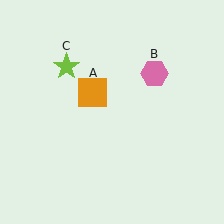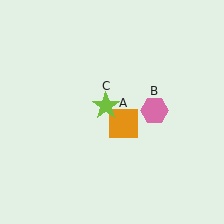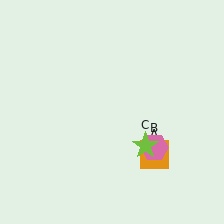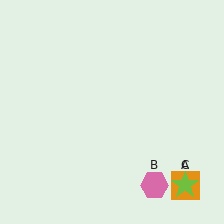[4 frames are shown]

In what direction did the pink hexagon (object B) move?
The pink hexagon (object B) moved down.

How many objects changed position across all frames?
3 objects changed position: orange square (object A), pink hexagon (object B), lime star (object C).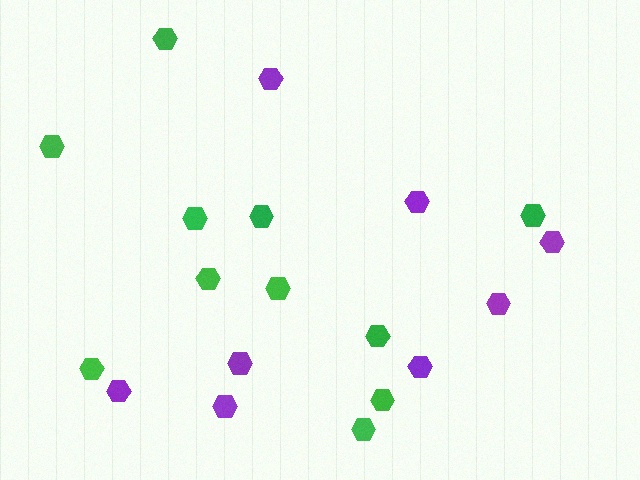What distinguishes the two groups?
There are 2 groups: one group of green hexagons (11) and one group of purple hexagons (8).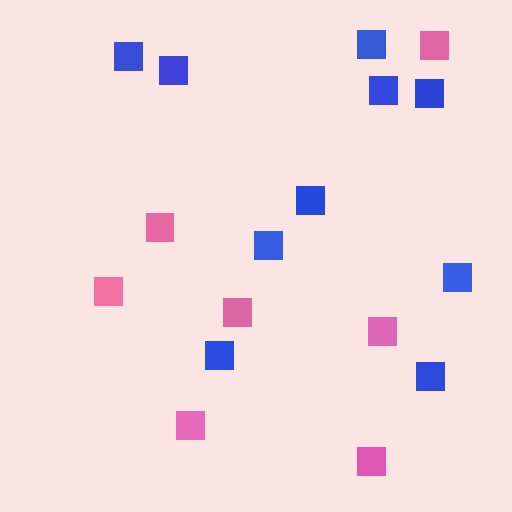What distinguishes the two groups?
There are 2 groups: one group of blue squares (10) and one group of pink squares (7).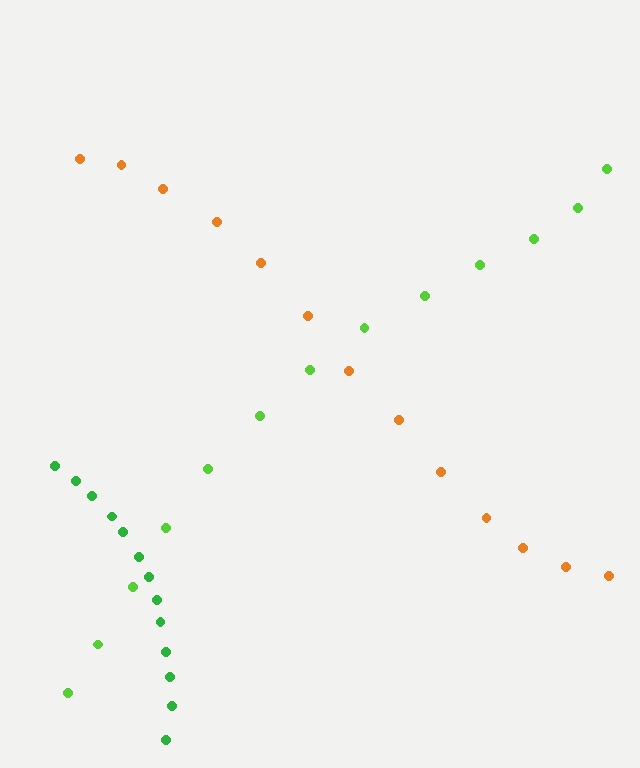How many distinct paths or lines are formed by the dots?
There are 3 distinct paths.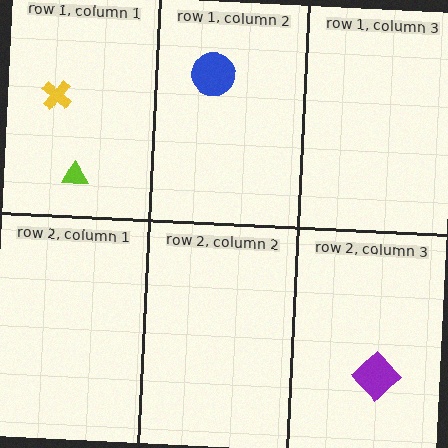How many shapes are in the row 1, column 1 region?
2.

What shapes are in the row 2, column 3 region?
The purple diamond.